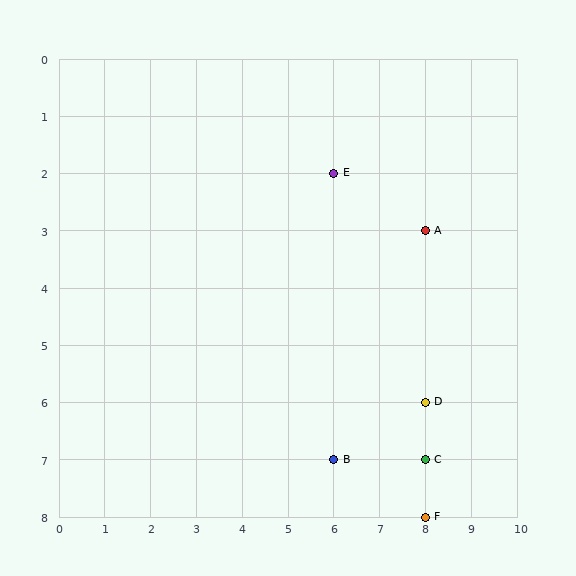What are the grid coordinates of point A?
Point A is at grid coordinates (8, 3).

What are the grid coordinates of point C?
Point C is at grid coordinates (8, 7).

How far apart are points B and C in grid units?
Points B and C are 2 columns apart.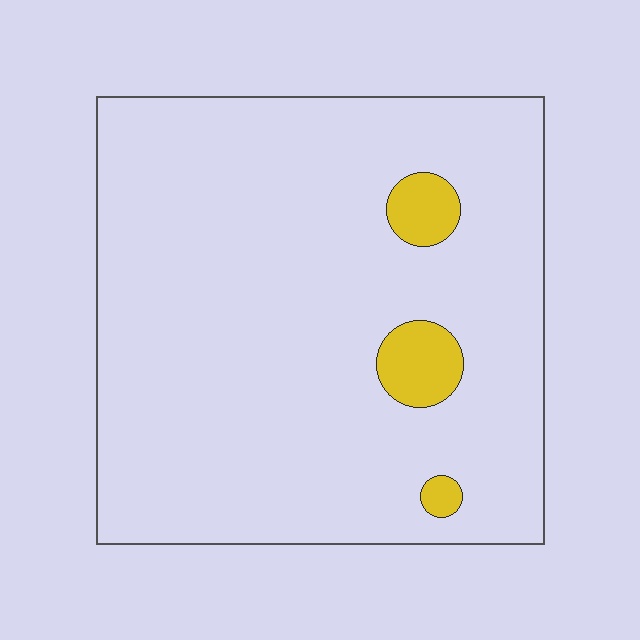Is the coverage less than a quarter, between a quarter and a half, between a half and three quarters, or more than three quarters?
Less than a quarter.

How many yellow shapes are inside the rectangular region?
3.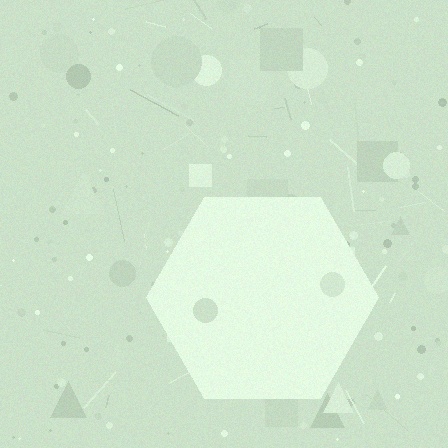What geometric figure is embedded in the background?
A hexagon is embedded in the background.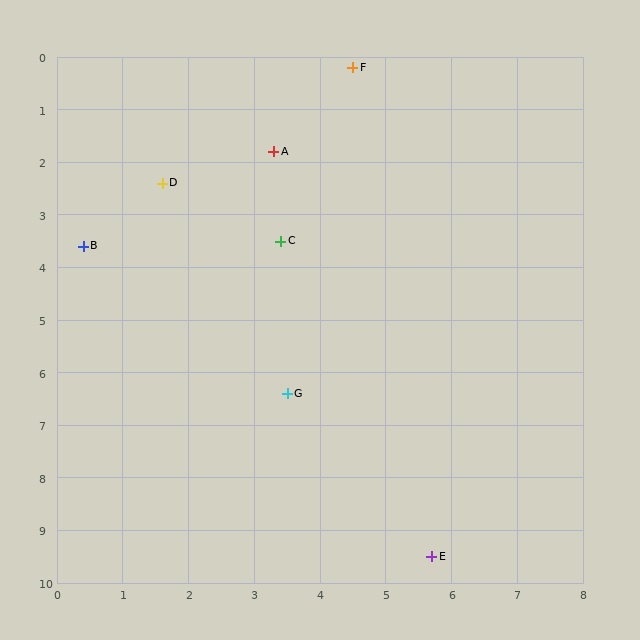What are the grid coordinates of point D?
Point D is at approximately (1.6, 2.4).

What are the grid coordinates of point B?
Point B is at approximately (0.4, 3.6).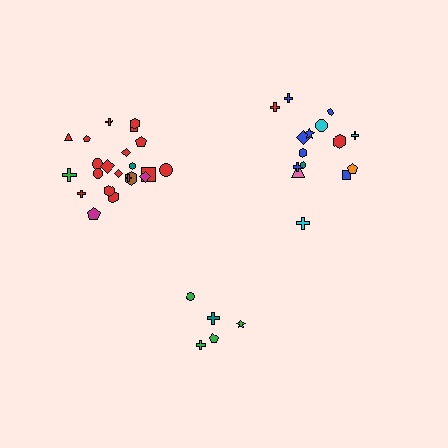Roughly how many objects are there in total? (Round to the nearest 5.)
Roughly 40 objects in total.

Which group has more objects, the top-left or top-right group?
The top-left group.